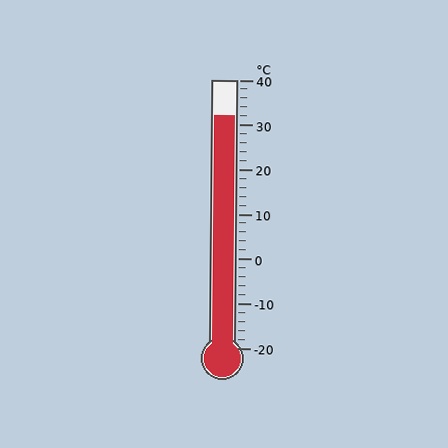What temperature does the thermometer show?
The thermometer shows approximately 32°C.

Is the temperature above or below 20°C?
The temperature is above 20°C.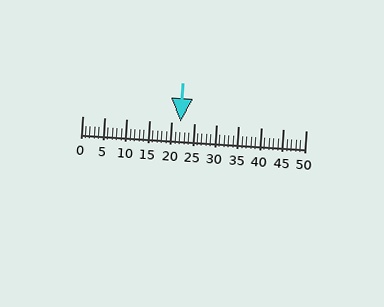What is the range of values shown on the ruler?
The ruler shows values from 0 to 50.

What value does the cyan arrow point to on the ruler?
The cyan arrow points to approximately 22.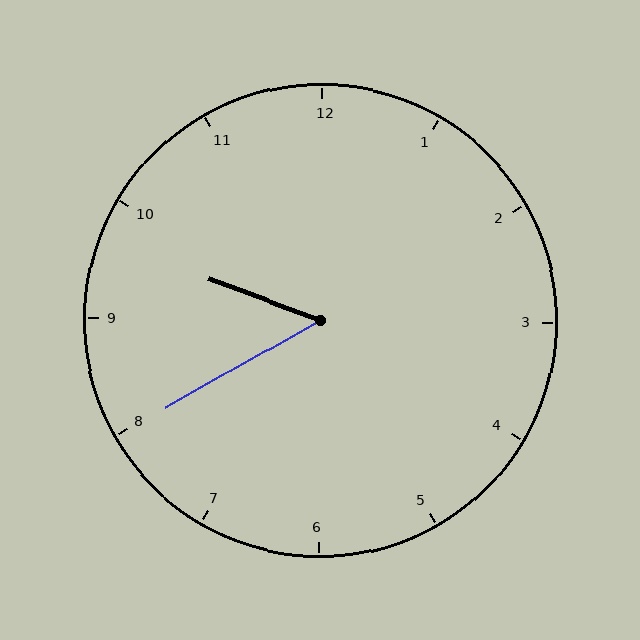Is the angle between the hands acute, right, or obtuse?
It is acute.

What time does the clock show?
9:40.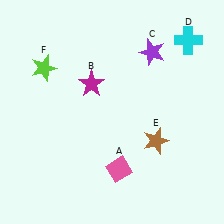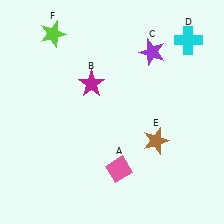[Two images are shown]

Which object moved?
The lime star (F) moved up.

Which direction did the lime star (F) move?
The lime star (F) moved up.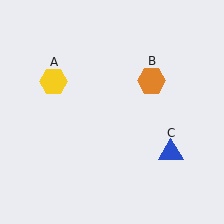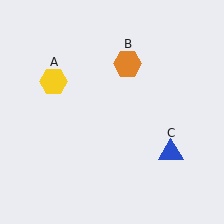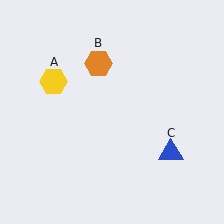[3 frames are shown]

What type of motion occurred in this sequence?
The orange hexagon (object B) rotated counterclockwise around the center of the scene.